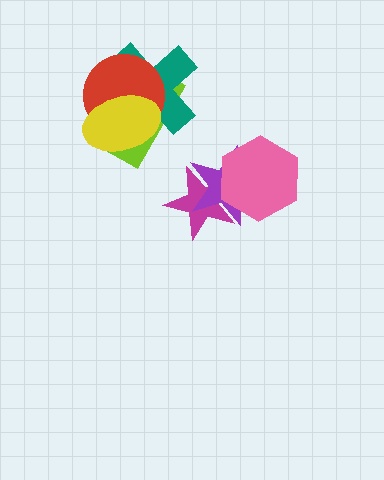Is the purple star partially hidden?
Yes, it is partially covered by another shape.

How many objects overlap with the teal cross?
3 objects overlap with the teal cross.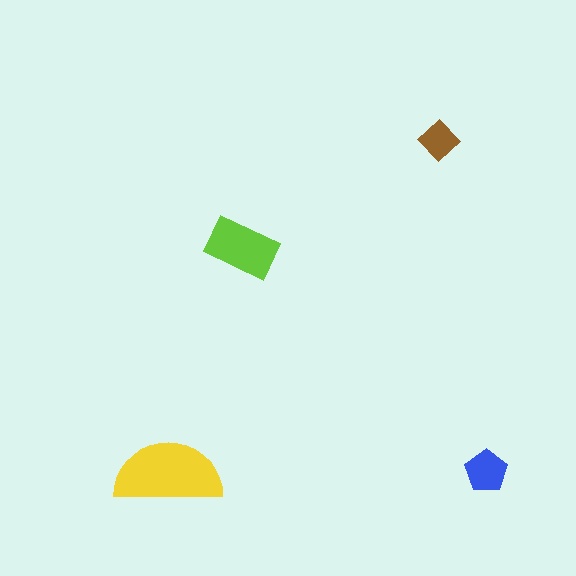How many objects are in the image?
There are 4 objects in the image.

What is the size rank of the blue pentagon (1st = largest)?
3rd.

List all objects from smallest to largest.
The brown diamond, the blue pentagon, the lime rectangle, the yellow semicircle.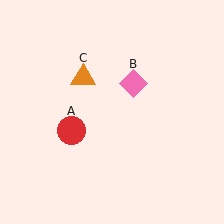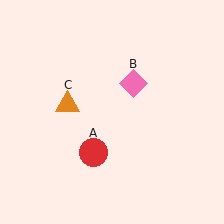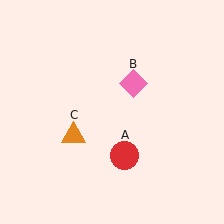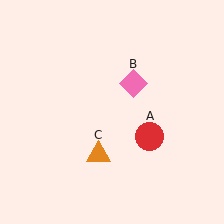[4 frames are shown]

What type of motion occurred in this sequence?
The red circle (object A), orange triangle (object C) rotated counterclockwise around the center of the scene.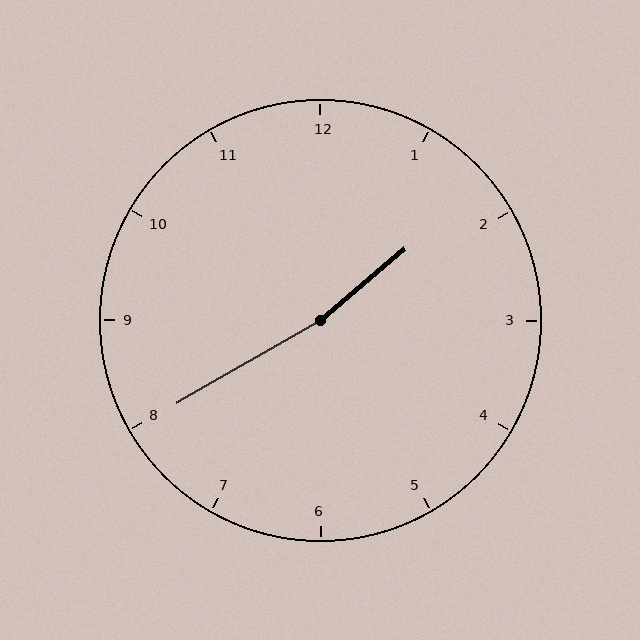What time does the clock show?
1:40.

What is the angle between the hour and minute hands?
Approximately 170 degrees.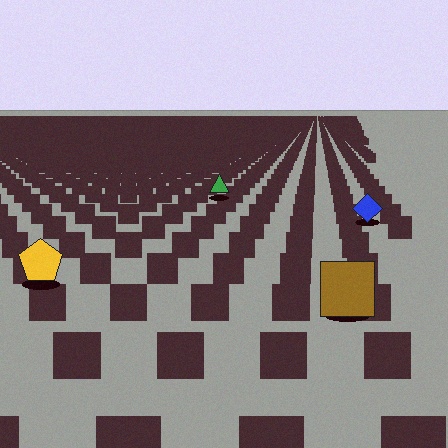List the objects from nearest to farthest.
From nearest to farthest: the brown square, the yellow pentagon, the blue diamond, the green triangle.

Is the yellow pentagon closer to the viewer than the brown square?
No. The brown square is closer — you can tell from the texture gradient: the ground texture is coarser near it.